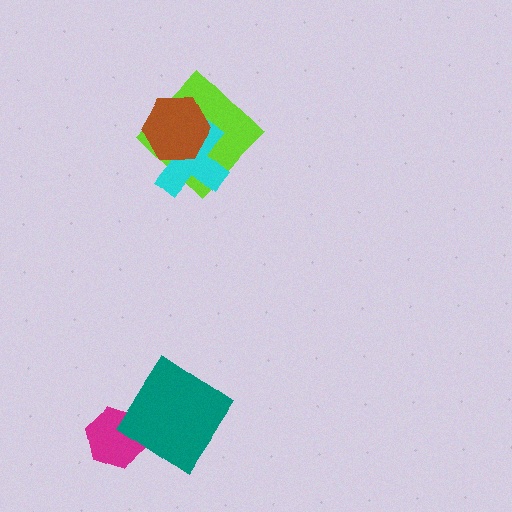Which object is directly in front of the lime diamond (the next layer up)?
The cyan cross is directly in front of the lime diamond.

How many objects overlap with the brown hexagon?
2 objects overlap with the brown hexagon.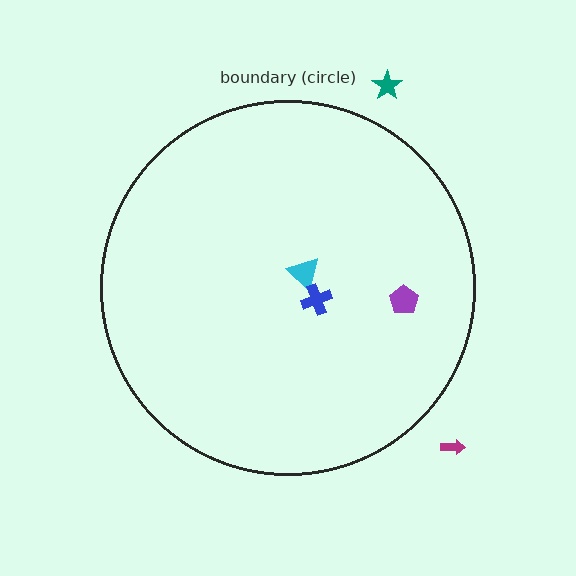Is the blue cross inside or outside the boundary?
Inside.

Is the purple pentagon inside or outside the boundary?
Inside.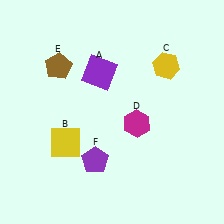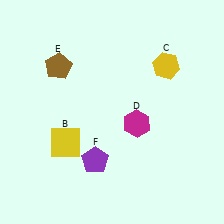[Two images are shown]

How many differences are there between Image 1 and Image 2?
There is 1 difference between the two images.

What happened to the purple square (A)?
The purple square (A) was removed in Image 2. It was in the top-left area of Image 1.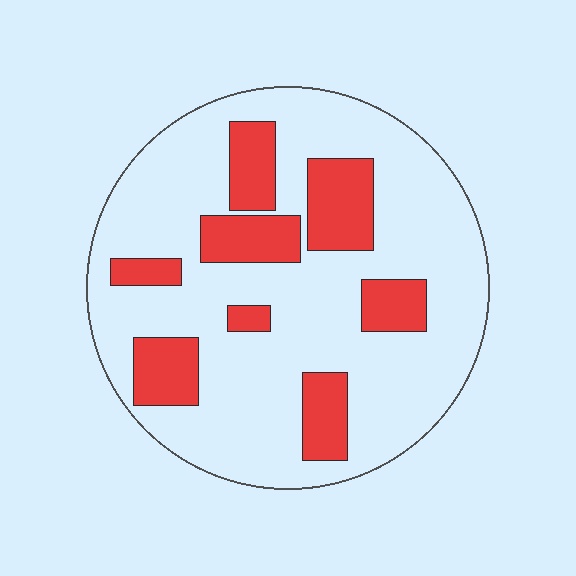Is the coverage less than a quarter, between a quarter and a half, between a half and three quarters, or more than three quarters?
Less than a quarter.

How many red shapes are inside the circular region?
8.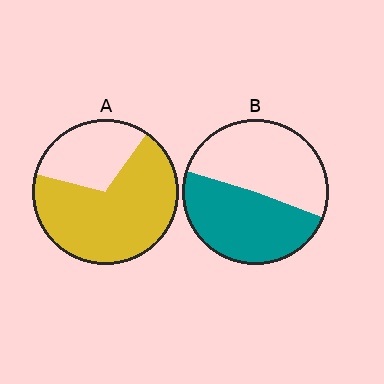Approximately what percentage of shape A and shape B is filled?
A is approximately 70% and B is approximately 50%.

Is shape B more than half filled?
Roughly half.